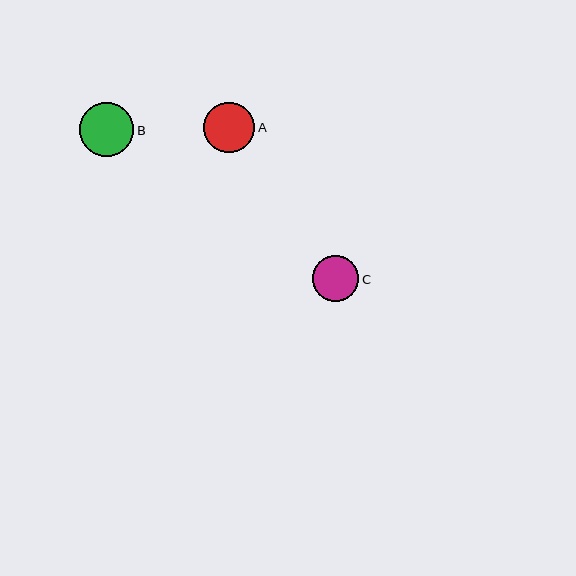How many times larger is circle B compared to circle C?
Circle B is approximately 1.2 times the size of circle C.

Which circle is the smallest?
Circle C is the smallest with a size of approximately 46 pixels.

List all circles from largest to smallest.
From largest to smallest: B, A, C.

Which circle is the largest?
Circle B is the largest with a size of approximately 54 pixels.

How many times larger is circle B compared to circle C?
Circle B is approximately 1.2 times the size of circle C.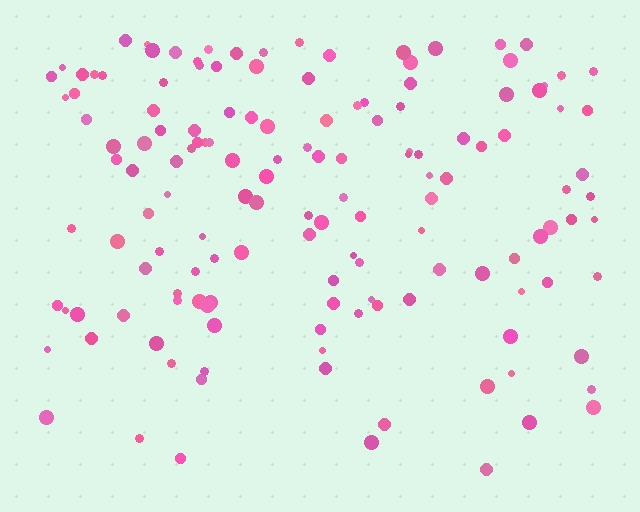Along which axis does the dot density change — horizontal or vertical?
Vertical.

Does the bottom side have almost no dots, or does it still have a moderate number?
Still a moderate number, just noticeably fewer than the top.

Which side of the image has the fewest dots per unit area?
The bottom.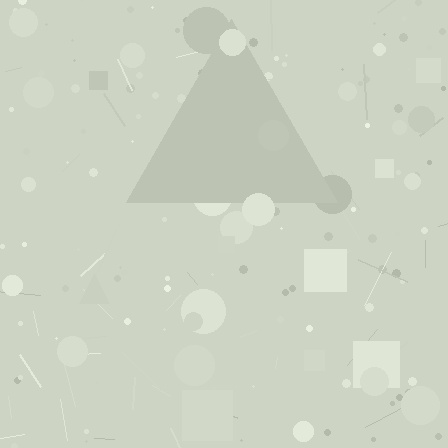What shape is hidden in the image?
A triangle is hidden in the image.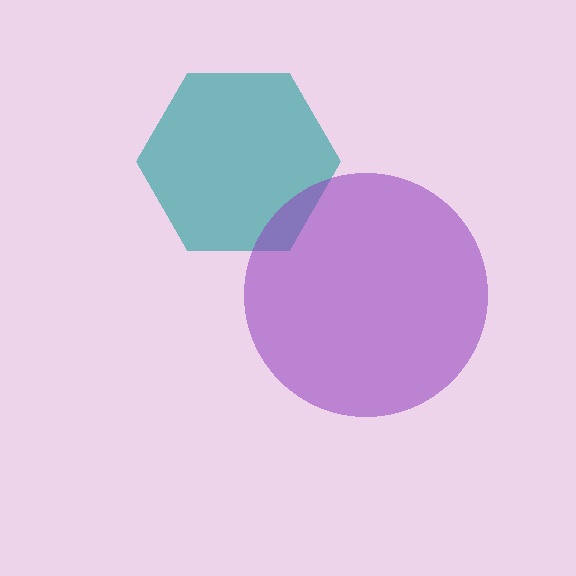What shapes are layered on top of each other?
The layered shapes are: a teal hexagon, a purple circle.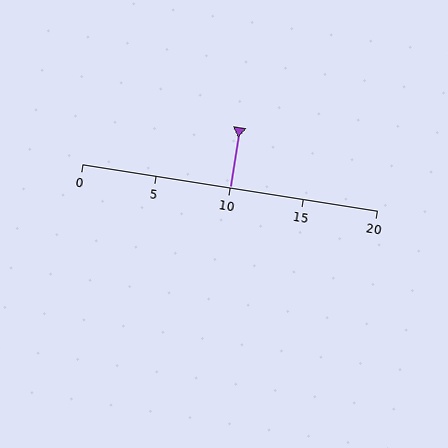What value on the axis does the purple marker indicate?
The marker indicates approximately 10.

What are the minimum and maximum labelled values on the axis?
The axis runs from 0 to 20.